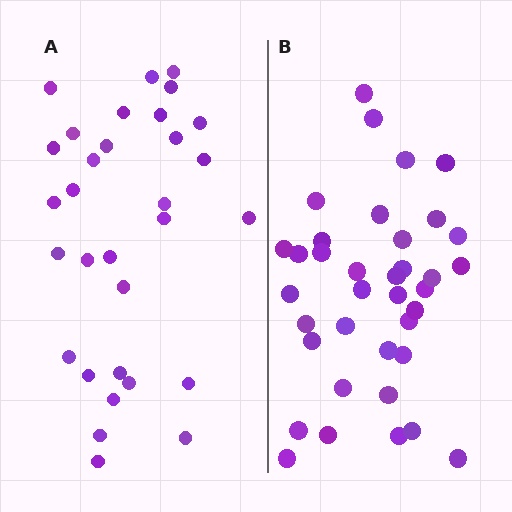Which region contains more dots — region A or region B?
Region B (the right region) has more dots.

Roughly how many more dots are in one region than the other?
Region B has about 6 more dots than region A.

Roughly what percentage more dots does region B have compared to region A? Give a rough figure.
About 20% more.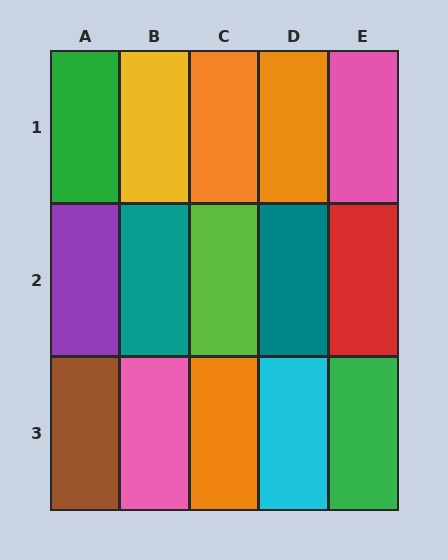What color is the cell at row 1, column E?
Pink.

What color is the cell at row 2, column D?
Teal.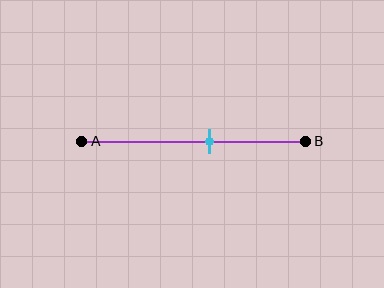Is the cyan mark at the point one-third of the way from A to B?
No, the mark is at about 55% from A, not at the 33% one-third point.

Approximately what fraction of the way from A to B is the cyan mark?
The cyan mark is approximately 55% of the way from A to B.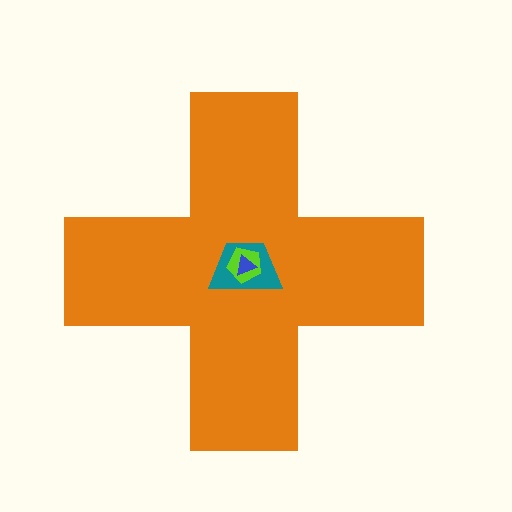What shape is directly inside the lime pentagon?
The blue triangle.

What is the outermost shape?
The orange cross.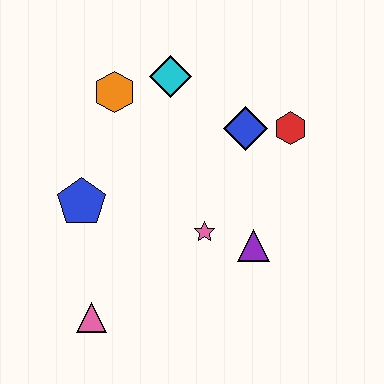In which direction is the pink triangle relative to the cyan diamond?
The pink triangle is below the cyan diamond.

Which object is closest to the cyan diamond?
The orange hexagon is closest to the cyan diamond.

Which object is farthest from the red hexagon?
The pink triangle is farthest from the red hexagon.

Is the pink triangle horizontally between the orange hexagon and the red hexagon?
No